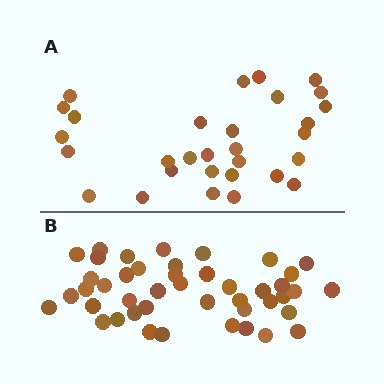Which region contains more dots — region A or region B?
Region B (the bottom region) has more dots.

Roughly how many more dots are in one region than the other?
Region B has approximately 15 more dots than region A.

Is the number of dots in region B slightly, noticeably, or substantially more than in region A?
Region B has substantially more. The ratio is roughly 1.5 to 1.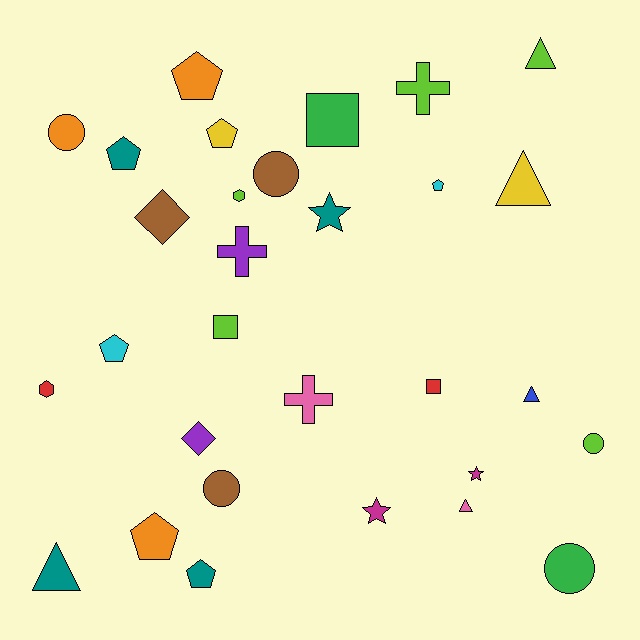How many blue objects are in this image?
There is 1 blue object.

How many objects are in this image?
There are 30 objects.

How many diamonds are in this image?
There are 2 diamonds.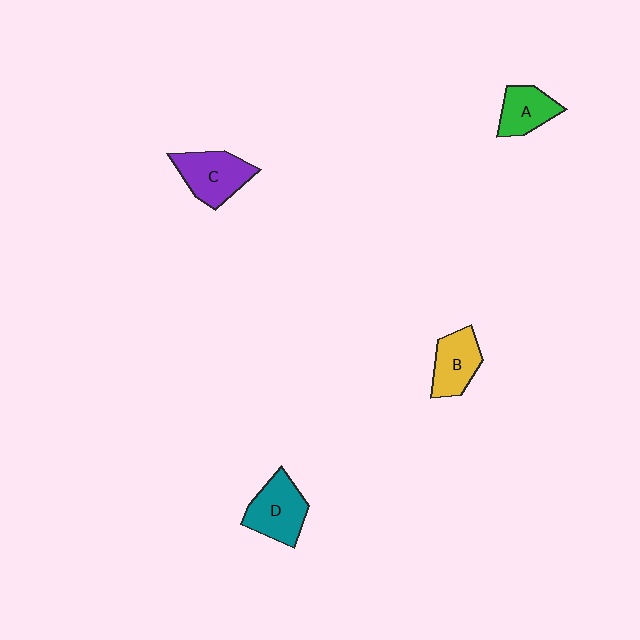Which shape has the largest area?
Shape D (teal).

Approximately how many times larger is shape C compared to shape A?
Approximately 1.3 times.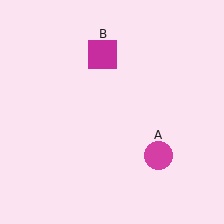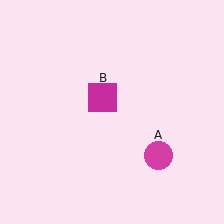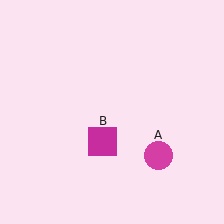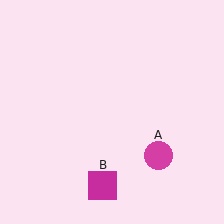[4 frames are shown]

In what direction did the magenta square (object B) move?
The magenta square (object B) moved down.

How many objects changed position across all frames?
1 object changed position: magenta square (object B).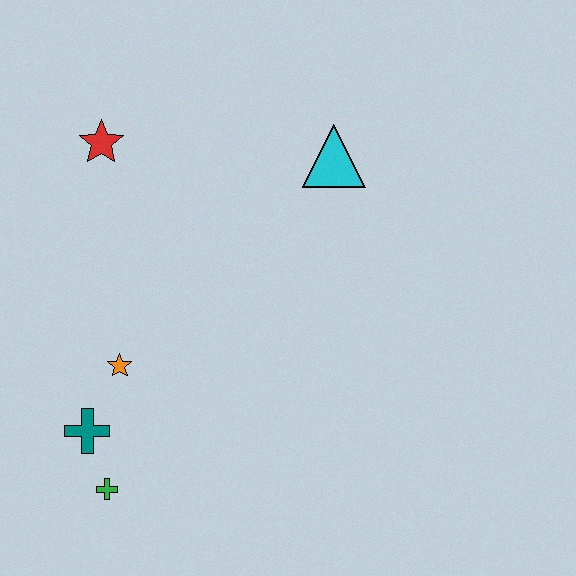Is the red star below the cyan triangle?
No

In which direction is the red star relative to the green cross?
The red star is above the green cross.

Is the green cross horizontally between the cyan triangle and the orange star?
No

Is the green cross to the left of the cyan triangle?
Yes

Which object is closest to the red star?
The orange star is closest to the red star.